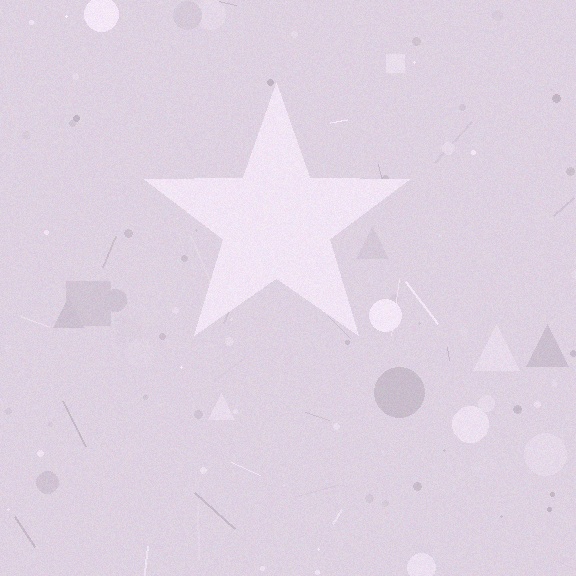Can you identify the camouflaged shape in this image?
The camouflaged shape is a star.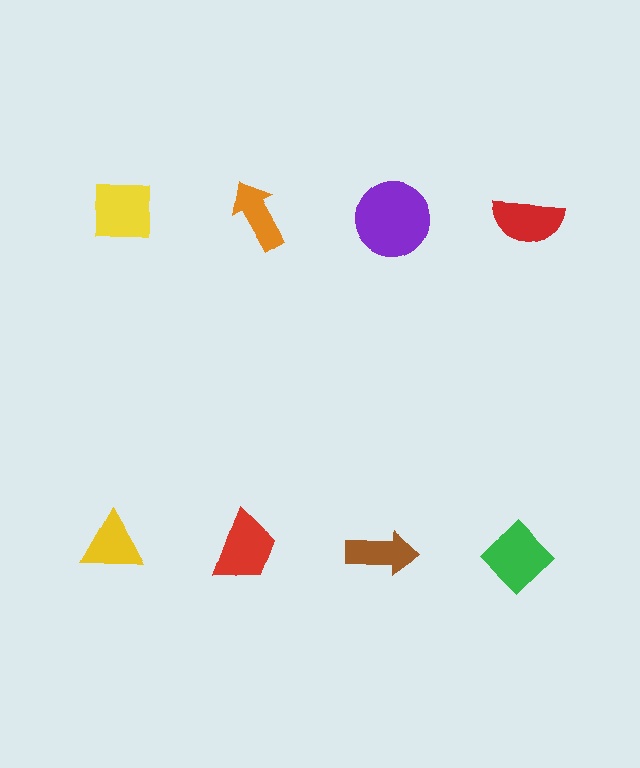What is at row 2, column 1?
A yellow triangle.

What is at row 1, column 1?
A yellow square.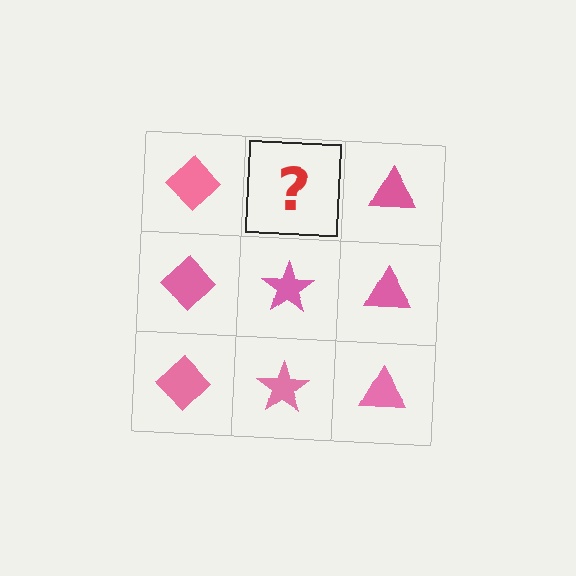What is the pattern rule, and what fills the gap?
The rule is that each column has a consistent shape. The gap should be filled with a pink star.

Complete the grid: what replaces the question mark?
The question mark should be replaced with a pink star.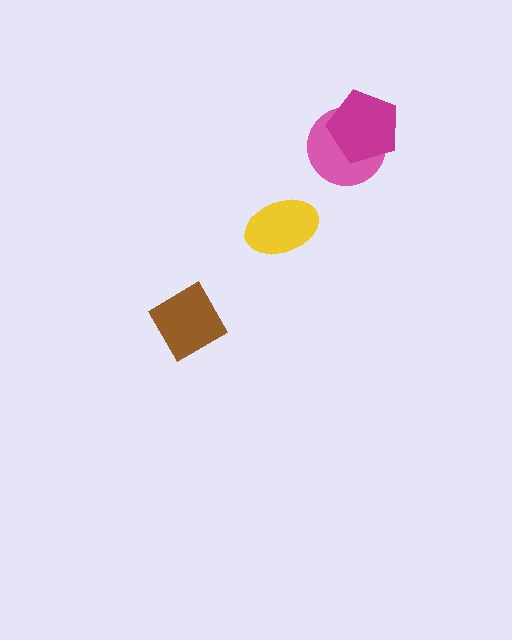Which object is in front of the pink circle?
The magenta pentagon is in front of the pink circle.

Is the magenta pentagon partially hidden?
No, no other shape covers it.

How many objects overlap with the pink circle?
1 object overlaps with the pink circle.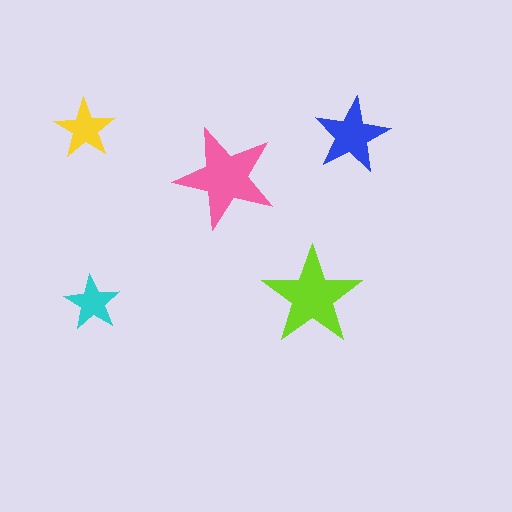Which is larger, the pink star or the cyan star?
The pink one.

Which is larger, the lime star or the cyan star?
The lime one.